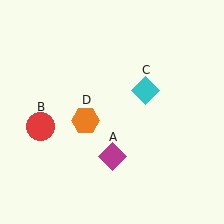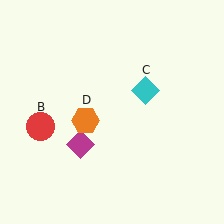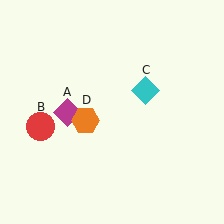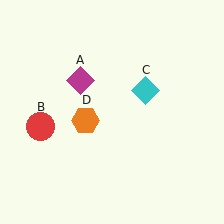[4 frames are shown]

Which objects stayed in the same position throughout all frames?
Red circle (object B) and cyan diamond (object C) and orange hexagon (object D) remained stationary.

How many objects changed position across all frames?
1 object changed position: magenta diamond (object A).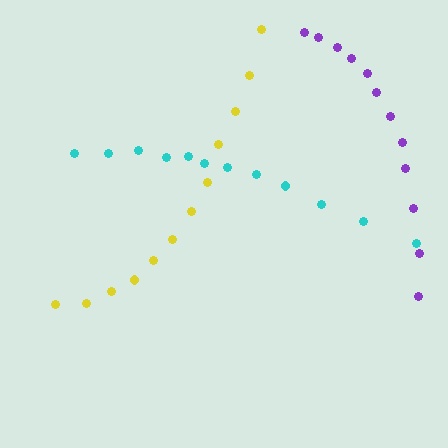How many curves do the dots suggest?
There are 3 distinct paths.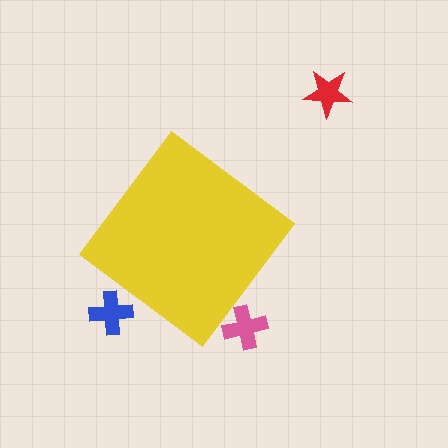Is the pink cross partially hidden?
Yes, the pink cross is partially hidden behind the yellow diamond.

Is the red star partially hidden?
No, the red star is fully visible.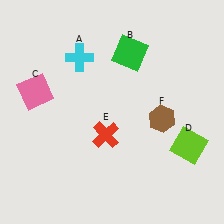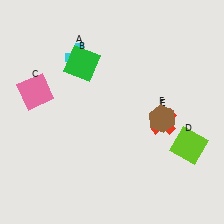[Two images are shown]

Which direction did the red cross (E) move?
The red cross (E) moved right.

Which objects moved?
The objects that moved are: the green square (B), the red cross (E).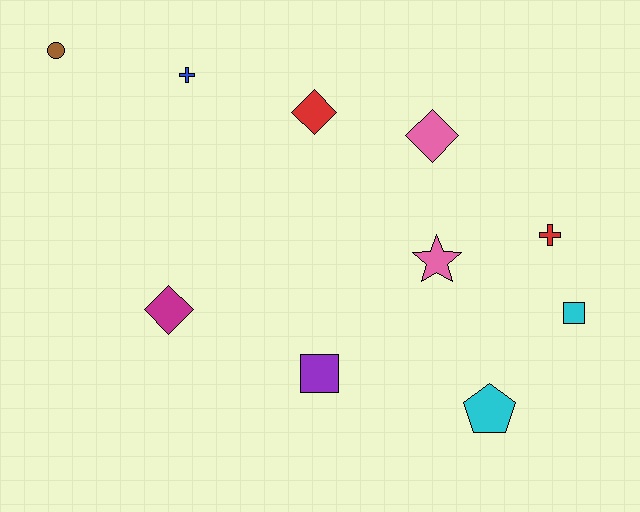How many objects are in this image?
There are 10 objects.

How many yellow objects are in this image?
There are no yellow objects.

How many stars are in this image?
There is 1 star.